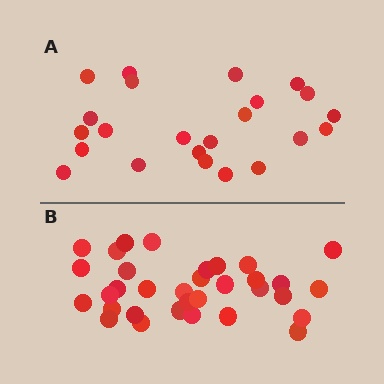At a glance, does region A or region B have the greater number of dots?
Region B (the bottom region) has more dots.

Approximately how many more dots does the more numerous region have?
Region B has roughly 10 or so more dots than region A.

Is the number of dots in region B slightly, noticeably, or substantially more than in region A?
Region B has noticeably more, but not dramatically so. The ratio is roughly 1.4 to 1.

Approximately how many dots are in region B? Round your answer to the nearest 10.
About 30 dots. (The exact count is 33, which rounds to 30.)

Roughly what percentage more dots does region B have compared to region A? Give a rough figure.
About 45% more.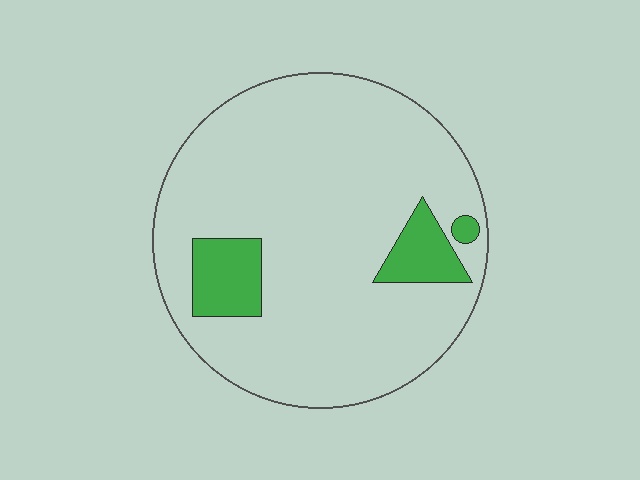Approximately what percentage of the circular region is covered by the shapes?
Approximately 10%.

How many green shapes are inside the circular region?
3.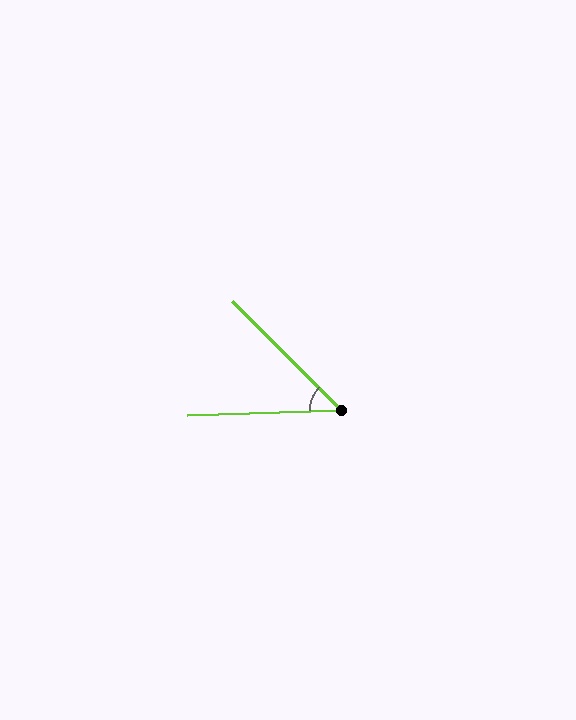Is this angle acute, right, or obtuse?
It is acute.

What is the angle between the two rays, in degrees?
Approximately 47 degrees.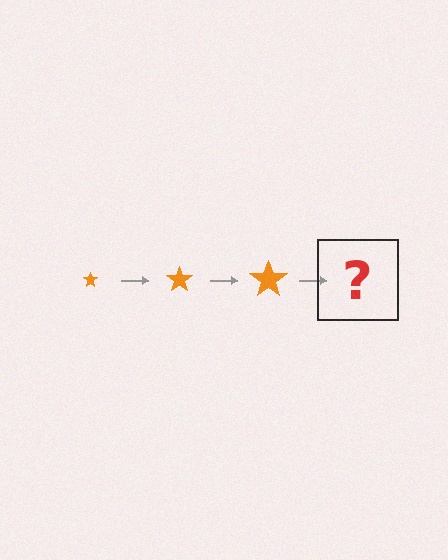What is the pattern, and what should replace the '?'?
The pattern is that the star gets progressively larger each step. The '?' should be an orange star, larger than the previous one.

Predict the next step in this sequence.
The next step is an orange star, larger than the previous one.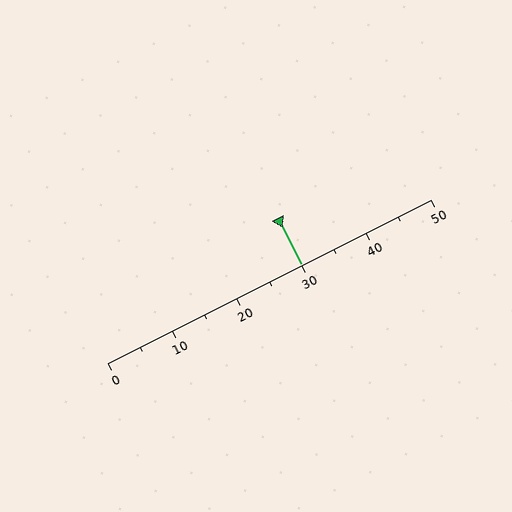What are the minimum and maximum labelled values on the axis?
The axis runs from 0 to 50.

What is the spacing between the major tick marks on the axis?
The major ticks are spaced 10 apart.